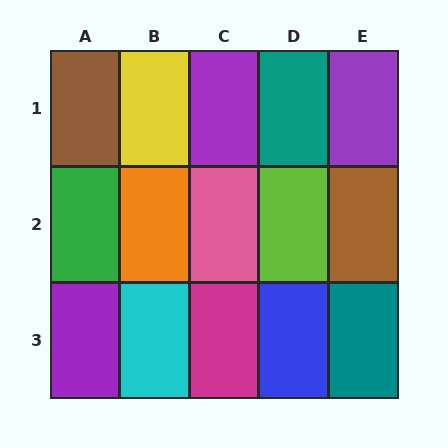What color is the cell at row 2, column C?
Pink.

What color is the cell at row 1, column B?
Yellow.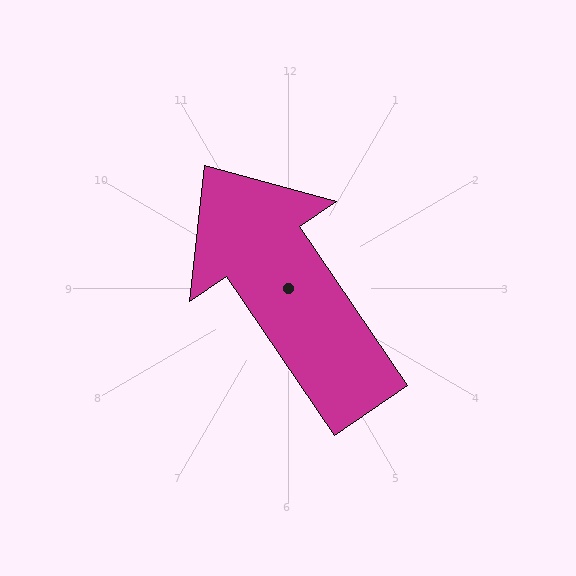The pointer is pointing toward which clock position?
Roughly 11 o'clock.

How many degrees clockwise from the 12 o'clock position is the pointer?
Approximately 326 degrees.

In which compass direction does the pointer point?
Northwest.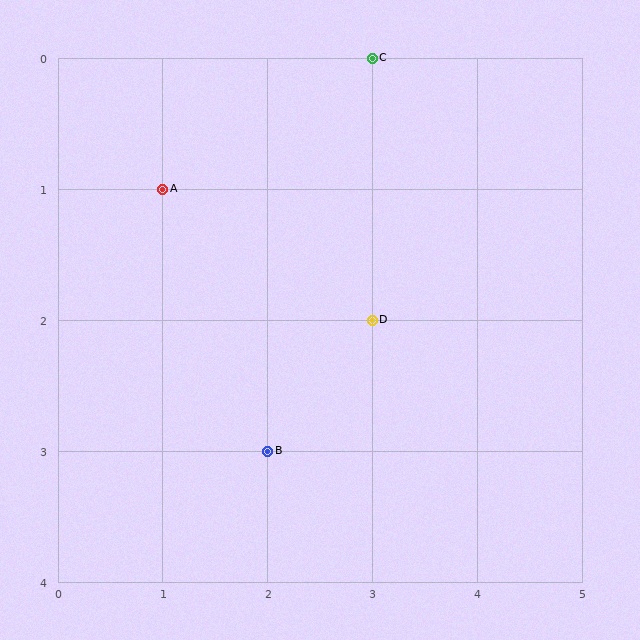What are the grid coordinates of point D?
Point D is at grid coordinates (3, 2).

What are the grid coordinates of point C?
Point C is at grid coordinates (3, 0).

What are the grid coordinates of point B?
Point B is at grid coordinates (2, 3).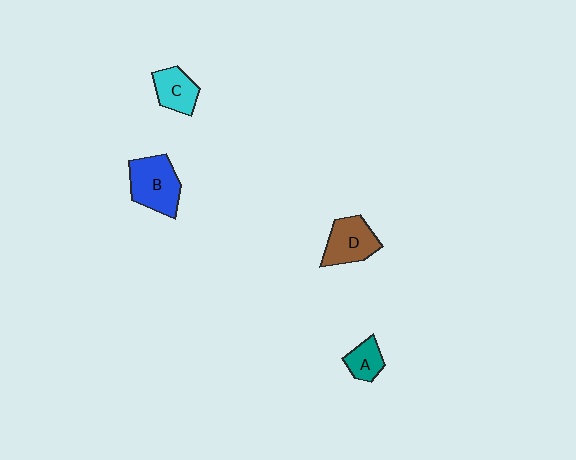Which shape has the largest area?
Shape B (blue).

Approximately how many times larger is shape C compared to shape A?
Approximately 1.3 times.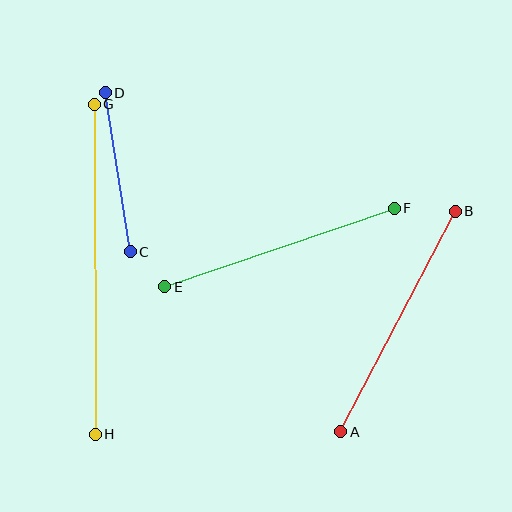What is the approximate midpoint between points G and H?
The midpoint is at approximately (95, 269) pixels.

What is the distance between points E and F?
The distance is approximately 242 pixels.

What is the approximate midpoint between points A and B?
The midpoint is at approximately (398, 321) pixels.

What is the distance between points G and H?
The distance is approximately 330 pixels.